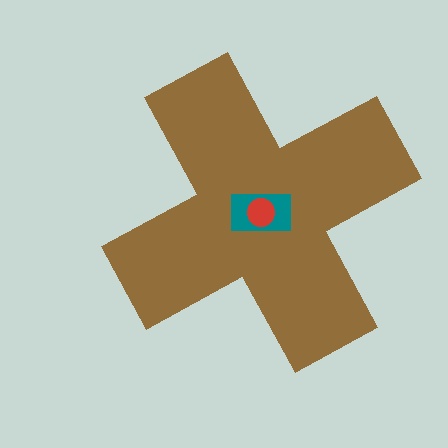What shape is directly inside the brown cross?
The teal rectangle.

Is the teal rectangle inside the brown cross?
Yes.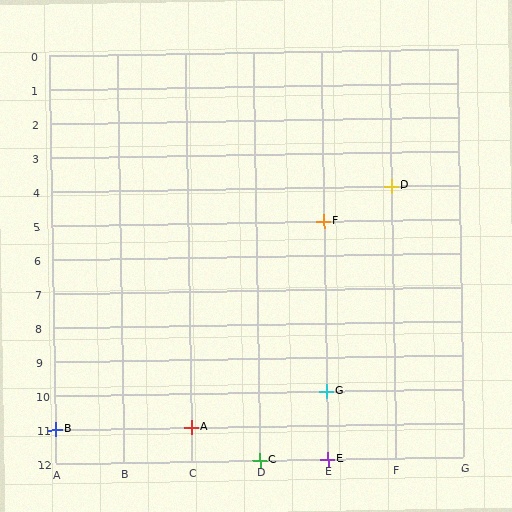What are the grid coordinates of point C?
Point C is at grid coordinates (D, 12).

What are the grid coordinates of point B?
Point B is at grid coordinates (A, 11).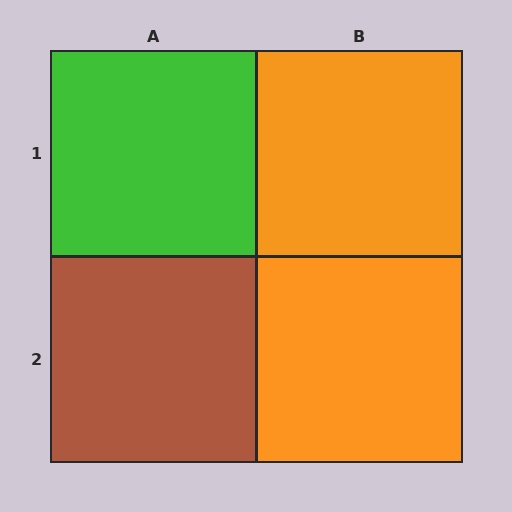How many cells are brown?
1 cell is brown.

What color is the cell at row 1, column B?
Orange.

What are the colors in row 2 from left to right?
Brown, orange.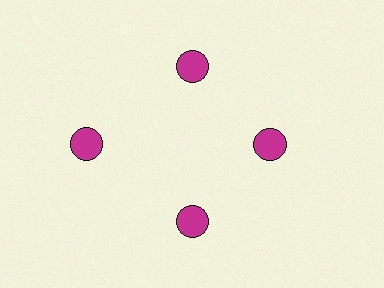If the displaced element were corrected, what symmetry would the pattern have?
It would have 4-fold rotational symmetry — the pattern would map onto itself every 90 degrees.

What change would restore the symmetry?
The symmetry would be restored by moving it inward, back onto the ring so that all 4 circles sit at equal angles and equal distance from the center.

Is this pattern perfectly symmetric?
No. The 4 magenta circles are arranged in a ring, but one element near the 9 o'clock position is pushed outward from the center, breaking the 4-fold rotational symmetry.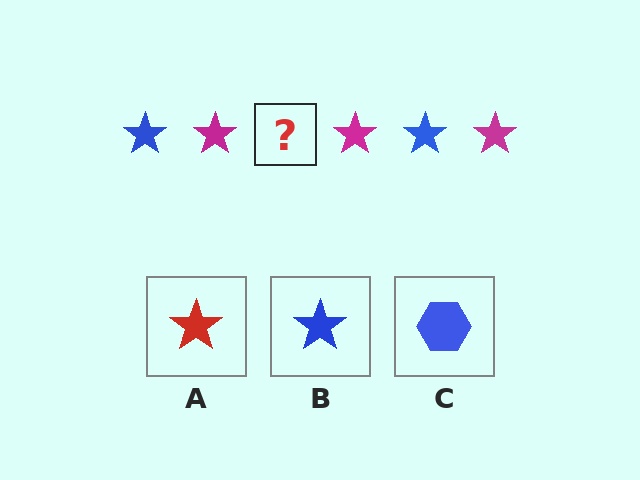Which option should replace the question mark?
Option B.